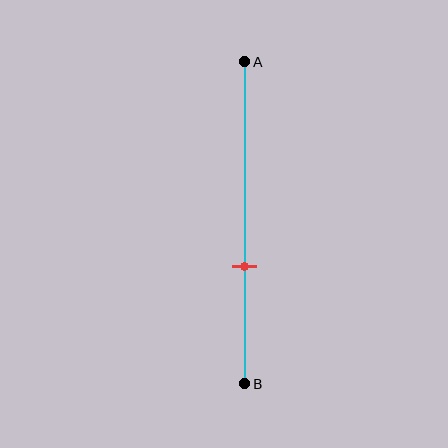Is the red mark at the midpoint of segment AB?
No, the mark is at about 65% from A, not at the 50% midpoint.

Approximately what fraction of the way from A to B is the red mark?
The red mark is approximately 65% of the way from A to B.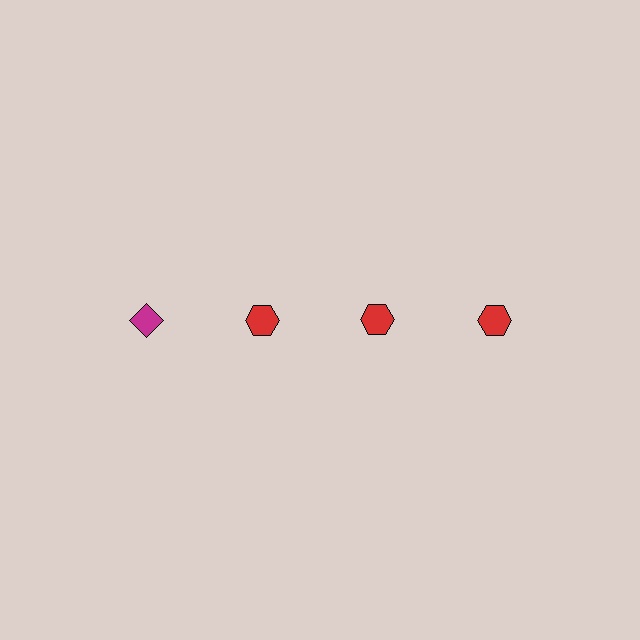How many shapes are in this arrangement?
There are 4 shapes arranged in a grid pattern.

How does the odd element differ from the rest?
It differs in both color (magenta instead of red) and shape (diamond instead of hexagon).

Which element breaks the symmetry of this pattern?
The magenta diamond in the top row, leftmost column breaks the symmetry. All other shapes are red hexagons.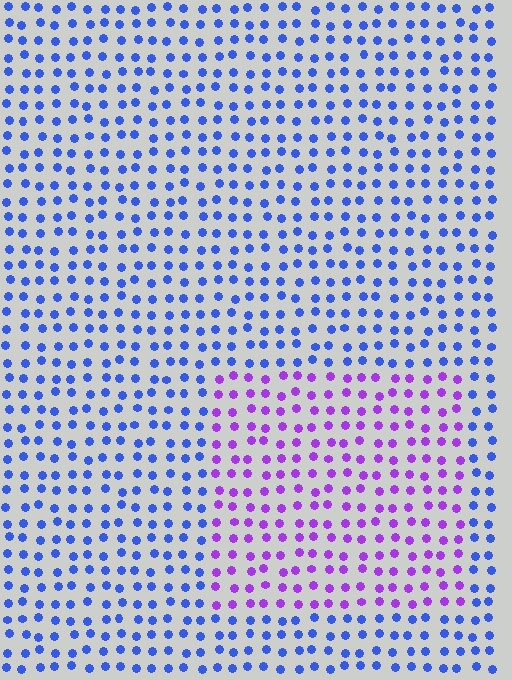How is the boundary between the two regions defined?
The boundary is defined purely by a slight shift in hue (about 51 degrees). Spacing, size, and orientation are identical on both sides.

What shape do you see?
I see a rectangle.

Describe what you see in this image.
The image is filled with small blue elements in a uniform arrangement. A rectangle-shaped region is visible where the elements are tinted to a slightly different hue, forming a subtle color boundary.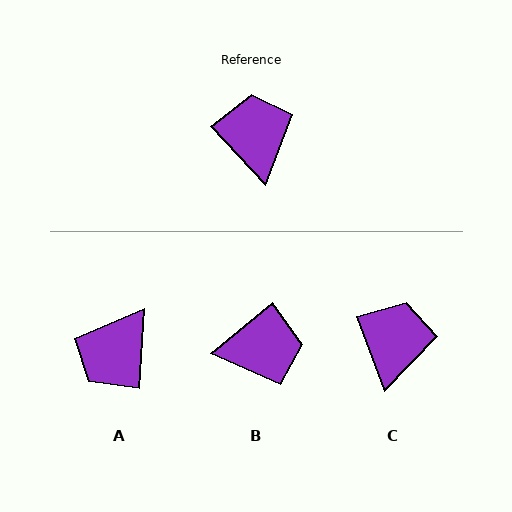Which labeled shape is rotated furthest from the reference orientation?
A, about 134 degrees away.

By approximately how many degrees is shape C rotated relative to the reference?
Approximately 22 degrees clockwise.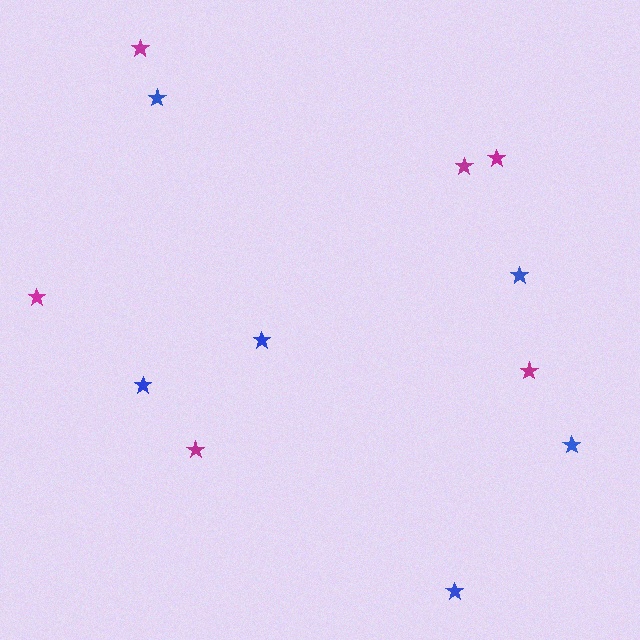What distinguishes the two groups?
There are 2 groups: one group of magenta stars (6) and one group of blue stars (6).